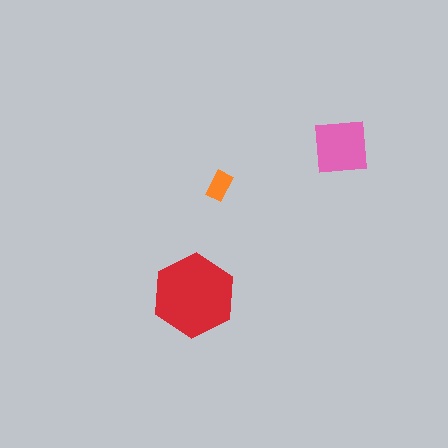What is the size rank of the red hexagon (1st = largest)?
1st.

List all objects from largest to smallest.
The red hexagon, the pink square, the orange rectangle.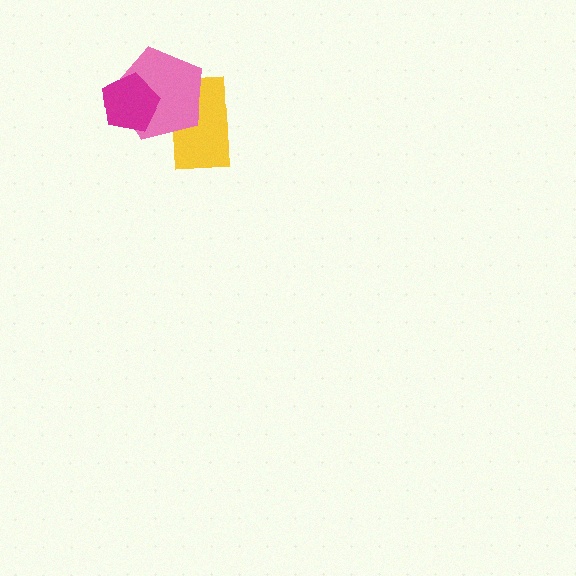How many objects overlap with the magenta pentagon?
1 object overlaps with the magenta pentagon.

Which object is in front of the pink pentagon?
The magenta pentagon is in front of the pink pentagon.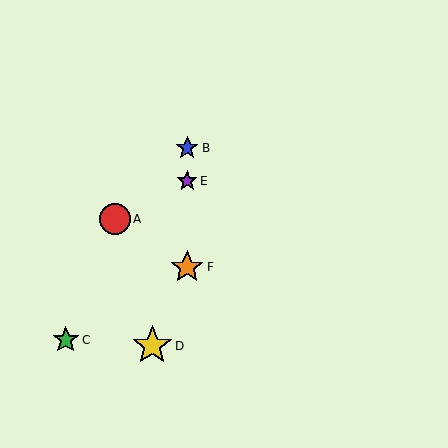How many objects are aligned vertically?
3 objects (B, E, F) are aligned vertically.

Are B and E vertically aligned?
Yes, both are at x≈187.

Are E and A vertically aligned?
No, E is at x≈187 and A is at x≈115.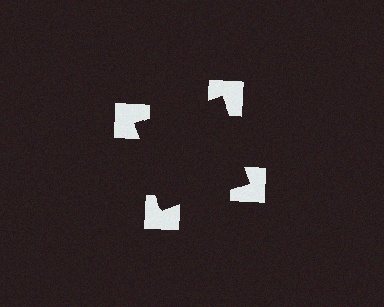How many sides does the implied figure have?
4 sides.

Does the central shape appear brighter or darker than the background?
It typically appears slightly darker than the background, even though no actual brightness change is drawn.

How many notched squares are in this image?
There are 4 — one at each vertex of the illusory square.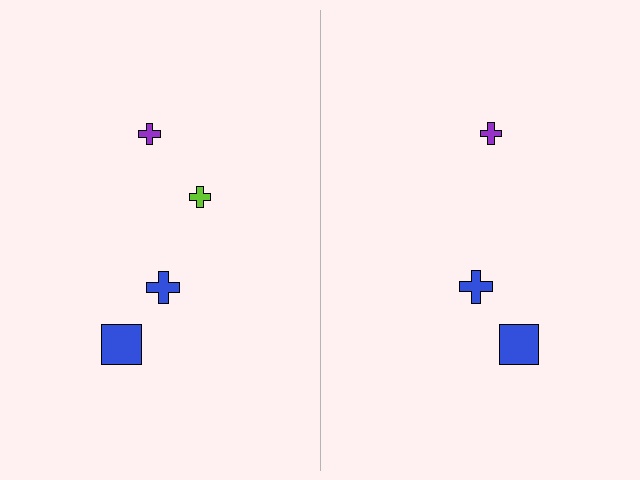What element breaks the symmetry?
A lime cross is missing from the right side.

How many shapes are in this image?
There are 7 shapes in this image.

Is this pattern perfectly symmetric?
No, the pattern is not perfectly symmetric. A lime cross is missing from the right side.